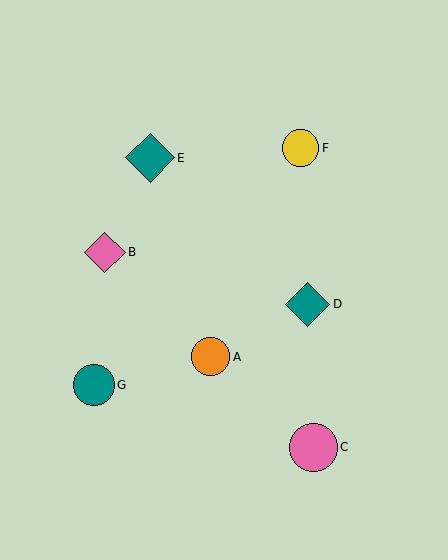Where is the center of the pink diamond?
The center of the pink diamond is at (105, 252).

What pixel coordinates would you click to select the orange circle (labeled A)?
Click at (211, 357) to select the orange circle A.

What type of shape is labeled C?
Shape C is a pink circle.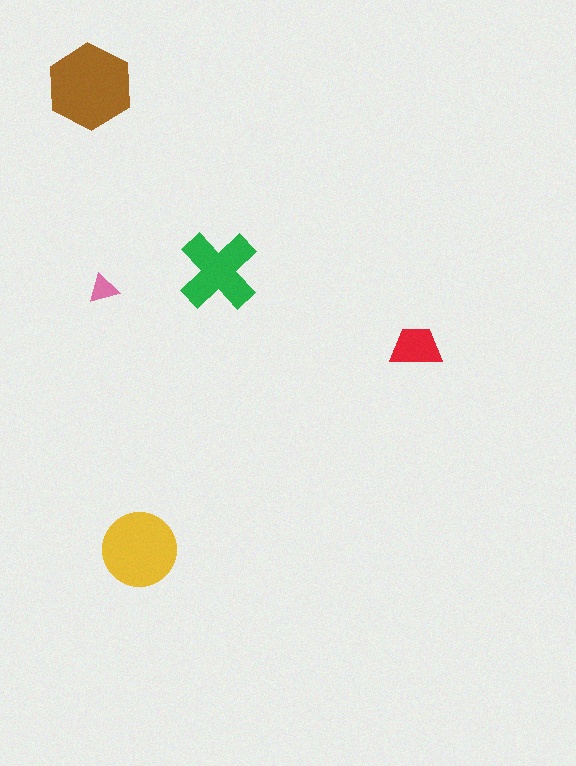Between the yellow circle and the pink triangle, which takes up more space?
The yellow circle.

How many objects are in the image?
There are 5 objects in the image.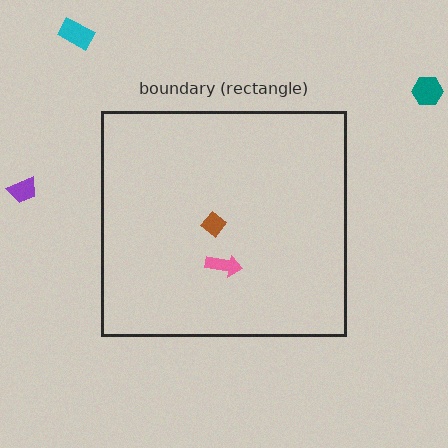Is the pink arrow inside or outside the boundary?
Inside.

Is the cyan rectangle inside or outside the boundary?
Outside.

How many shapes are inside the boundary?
2 inside, 3 outside.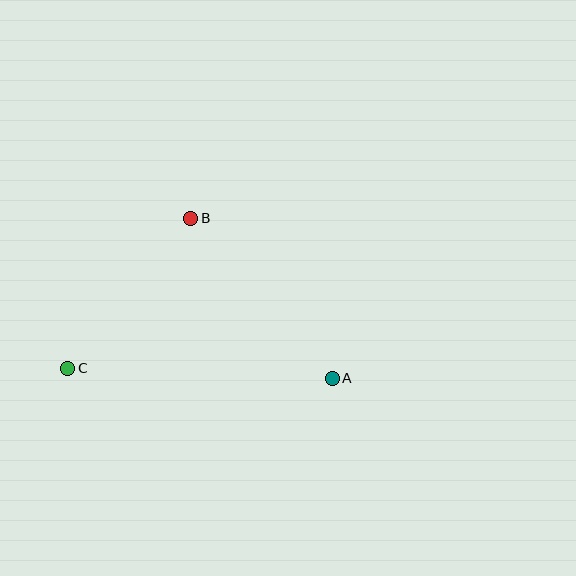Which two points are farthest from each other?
Points A and C are farthest from each other.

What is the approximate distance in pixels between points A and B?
The distance between A and B is approximately 213 pixels.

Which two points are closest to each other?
Points B and C are closest to each other.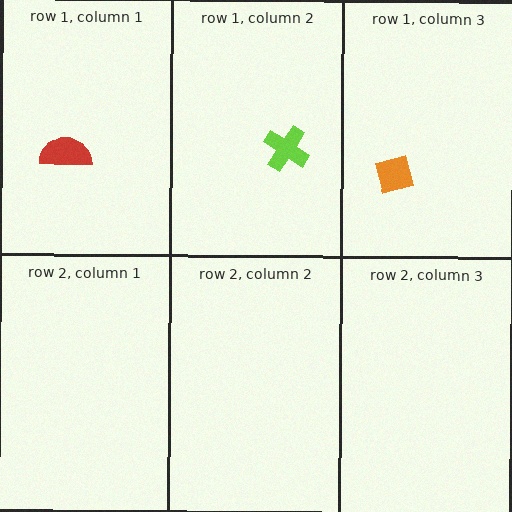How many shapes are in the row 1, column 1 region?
1.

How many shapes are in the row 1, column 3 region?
1.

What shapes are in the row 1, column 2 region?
The lime cross.